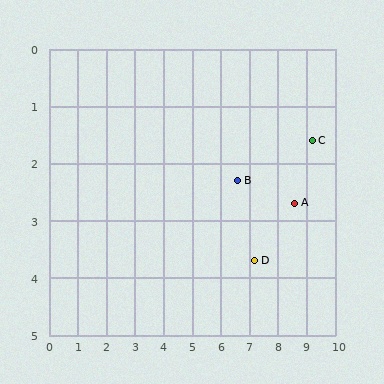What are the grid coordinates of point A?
Point A is at approximately (8.6, 2.7).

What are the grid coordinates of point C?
Point C is at approximately (9.2, 1.6).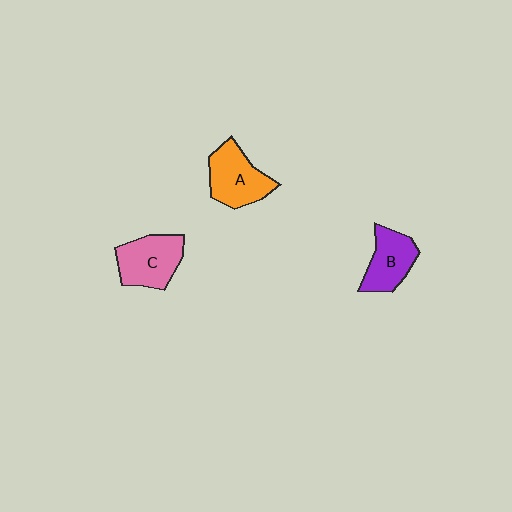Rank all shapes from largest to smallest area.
From largest to smallest: A (orange), C (pink), B (purple).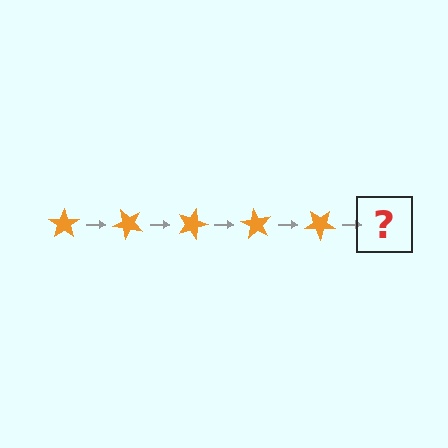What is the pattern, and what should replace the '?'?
The pattern is that the star rotates 45 degrees each step. The '?' should be an orange star rotated 225 degrees.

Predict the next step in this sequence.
The next step is an orange star rotated 225 degrees.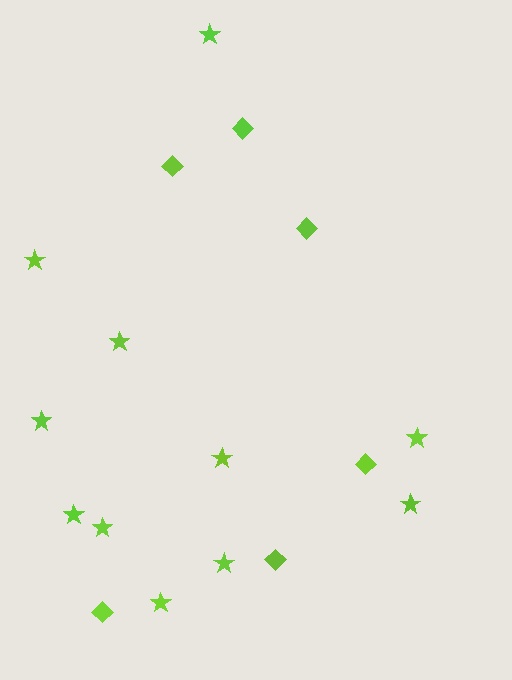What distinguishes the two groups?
There are 2 groups: one group of stars (11) and one group of diamonds (6).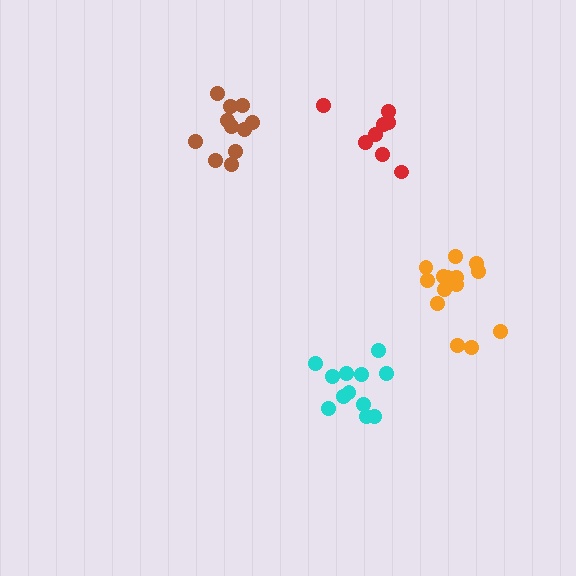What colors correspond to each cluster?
The clusters are colored: orange, brown, cyan, red.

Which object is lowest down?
The cyan cluster is bottommost.